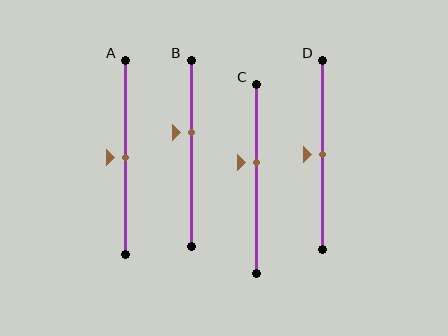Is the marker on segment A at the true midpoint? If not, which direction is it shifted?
Yes, the marker on segment A is at the true midpoint.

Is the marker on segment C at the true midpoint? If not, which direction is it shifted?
No, the marker on segment C is shifted upward by about 9% of the segment length.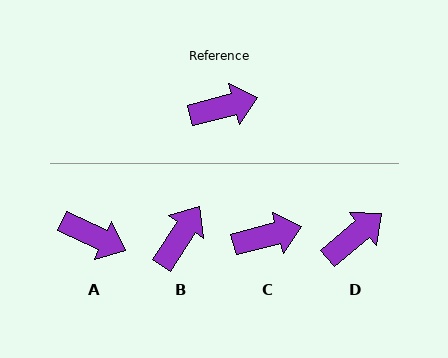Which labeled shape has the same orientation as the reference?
C.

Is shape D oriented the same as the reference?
No, it is off by about 25 degrees.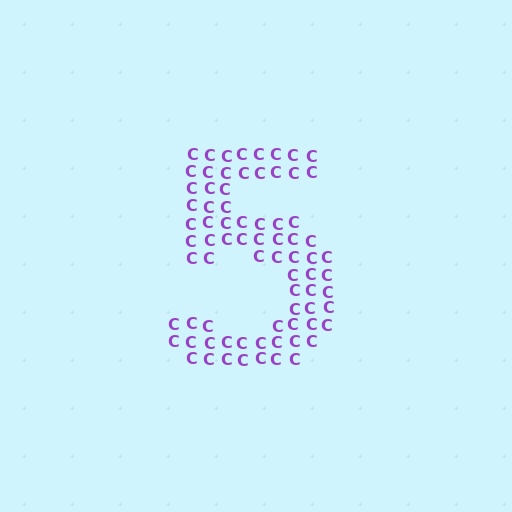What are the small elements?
The small elements are letter C's.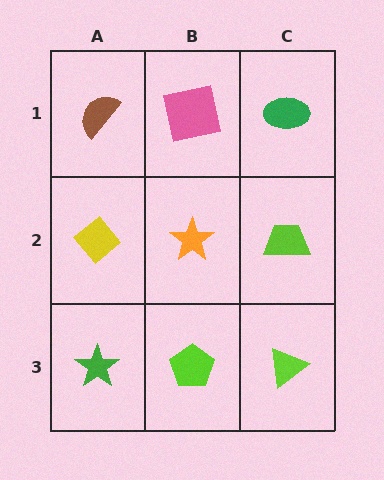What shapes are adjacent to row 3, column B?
An orange star (row 2, column B), a green star (row 3, column A), a lime triangle (row 3, column C).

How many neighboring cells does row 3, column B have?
3.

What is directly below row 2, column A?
A green star.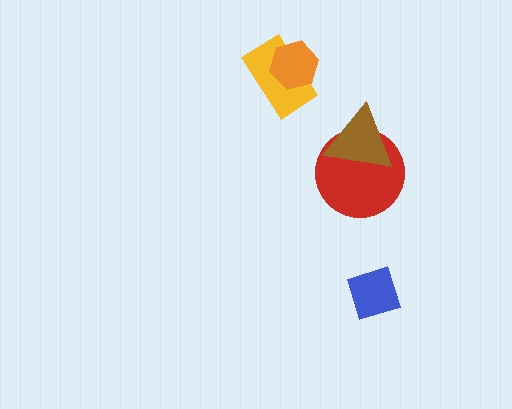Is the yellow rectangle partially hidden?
Yes, it is partially covered by another shape.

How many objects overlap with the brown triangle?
1 object overlaps with the brown triangle.